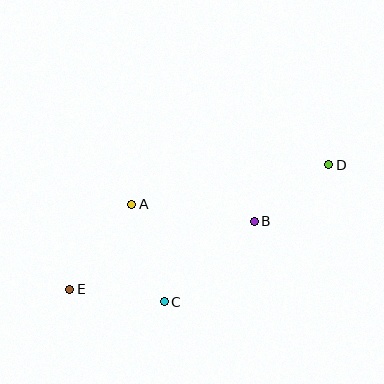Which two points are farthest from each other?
Points D and E are farthest from each other.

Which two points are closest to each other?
Points B and D are closest to each other.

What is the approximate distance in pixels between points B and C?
The distance between B and C is approximately 121 pixels.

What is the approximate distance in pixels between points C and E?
The distance between C and E is approximately 95 pixels.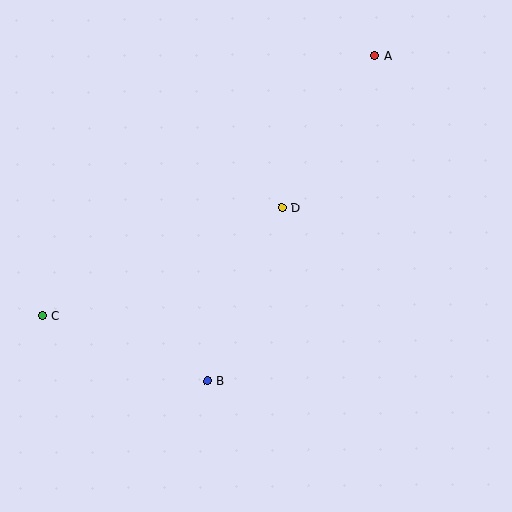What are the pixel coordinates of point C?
Point C is at (42, 316).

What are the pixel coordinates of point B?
Point B is at (207, 381).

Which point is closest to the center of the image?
Point D at (282, 208) is closest to the center.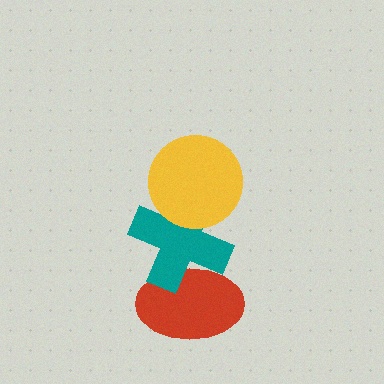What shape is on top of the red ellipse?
The teal cross is on top of the red ellipse.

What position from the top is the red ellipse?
The red ellipse is 3rd from the top.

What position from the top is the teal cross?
The teal cross is 2nd from the top.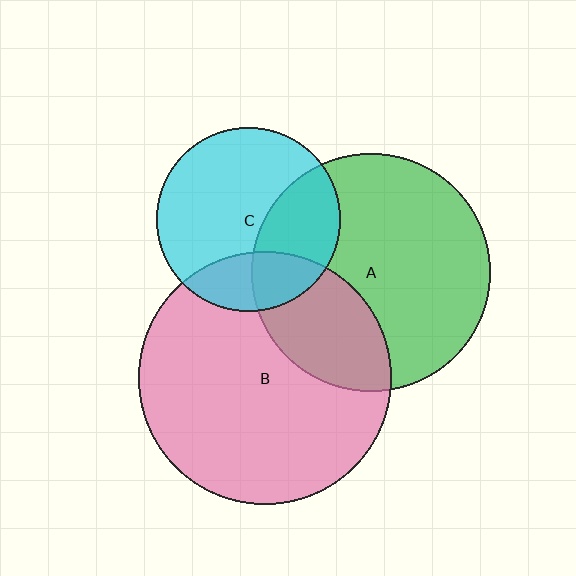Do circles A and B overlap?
Yes.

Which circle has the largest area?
Circle B (pink).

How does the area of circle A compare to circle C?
Approximately 1.7 times.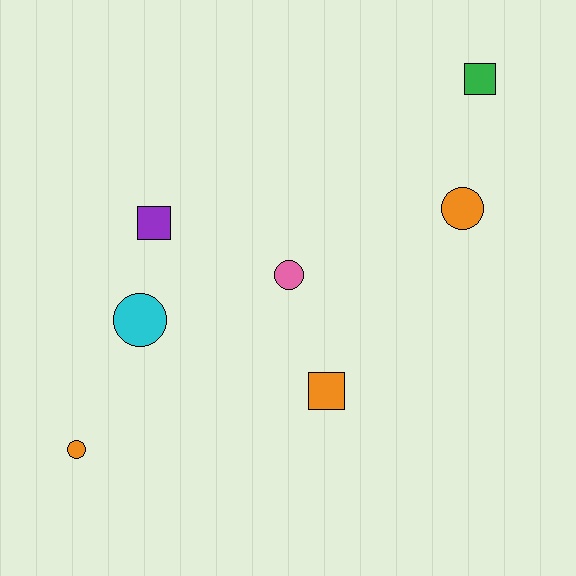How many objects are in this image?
There are 7 objects.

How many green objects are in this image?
There is 1 green object.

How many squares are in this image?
There are 3 squares.